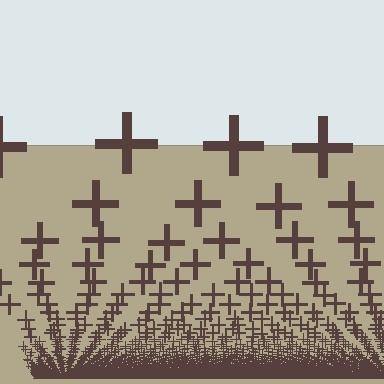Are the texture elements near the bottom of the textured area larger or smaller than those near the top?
Smaller. The gradient is inverted — elements near the bottom are smaller and denser.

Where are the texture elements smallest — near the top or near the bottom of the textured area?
Near the bottom.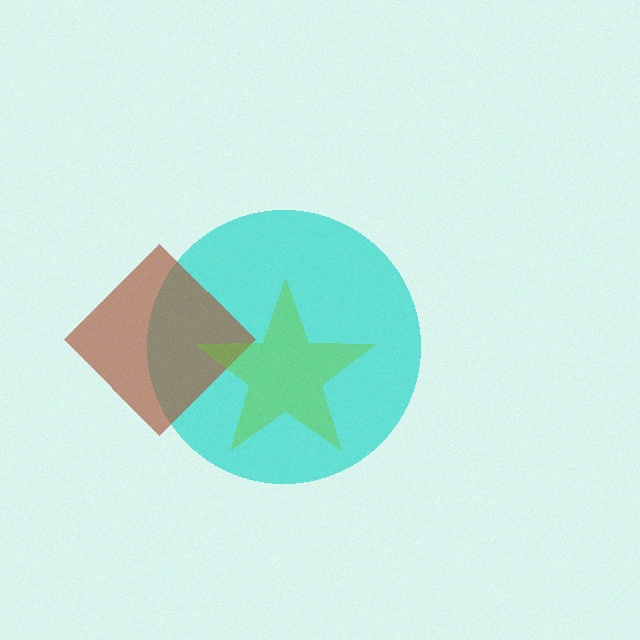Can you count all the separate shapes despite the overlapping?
Yes, there are 3 separate shapes.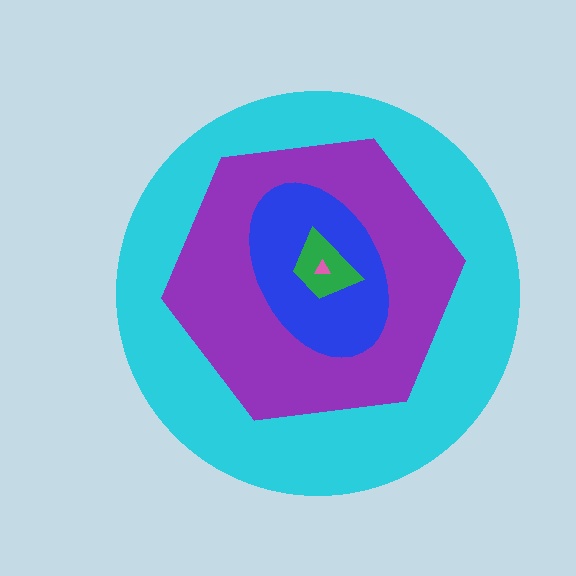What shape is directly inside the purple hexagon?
The blue ellipse.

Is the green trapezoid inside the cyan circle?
Yes.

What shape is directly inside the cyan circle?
The purple hexagon.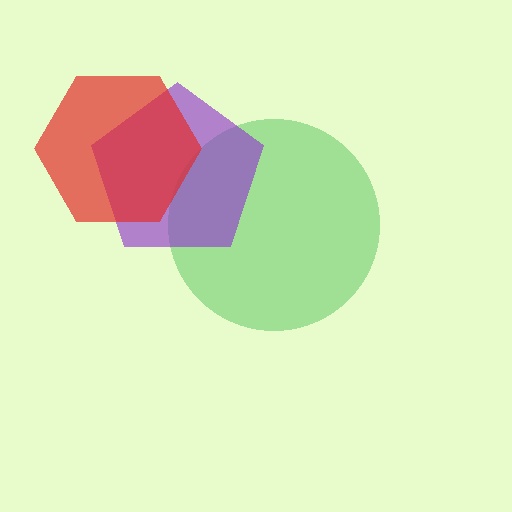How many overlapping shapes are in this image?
There are 3 overlapping shapes in the image.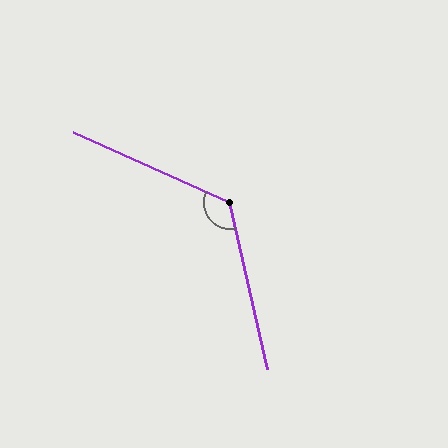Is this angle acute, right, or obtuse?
It is obtuse.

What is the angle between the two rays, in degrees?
Approximately 127 degrees.